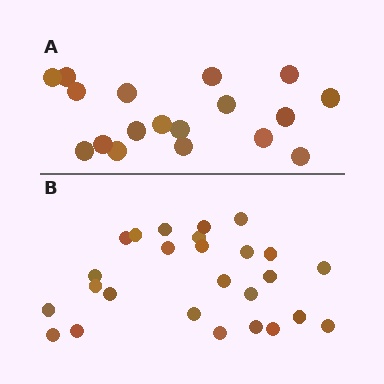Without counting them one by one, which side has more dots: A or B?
Region B (the bottom region) has more dots.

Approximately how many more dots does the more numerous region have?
Region B has roughly 8 or so more dots than region A.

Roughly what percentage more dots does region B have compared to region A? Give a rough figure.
About 45% more.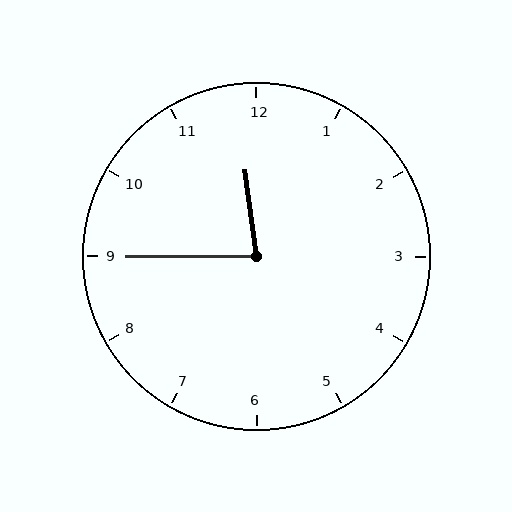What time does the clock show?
11:45.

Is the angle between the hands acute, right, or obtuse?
It is acute.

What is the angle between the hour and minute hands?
Approximately 82 degrees.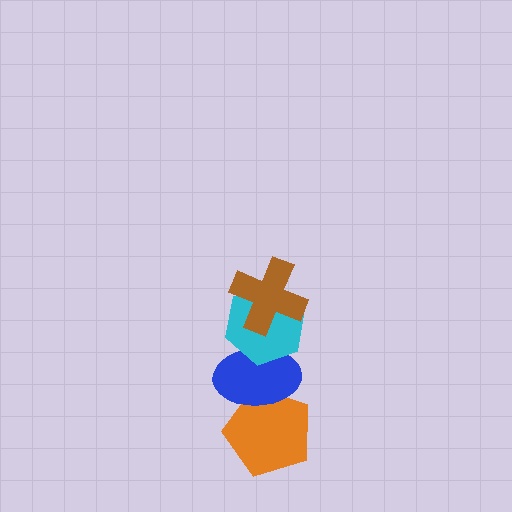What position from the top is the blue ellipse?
The blue ellipse is 3rd from the top.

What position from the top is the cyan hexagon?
The cyan hexagon is 2nd from the top.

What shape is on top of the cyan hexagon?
The brown cross is on top of the cyan hexagon.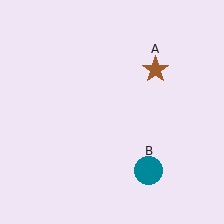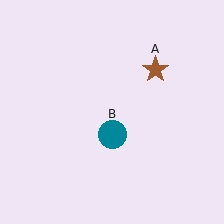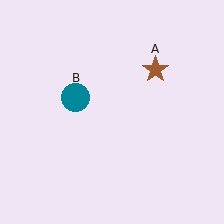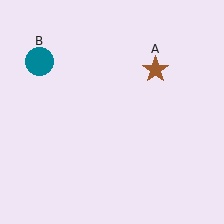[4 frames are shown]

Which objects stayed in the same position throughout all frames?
Brown star (object A) remained stationary.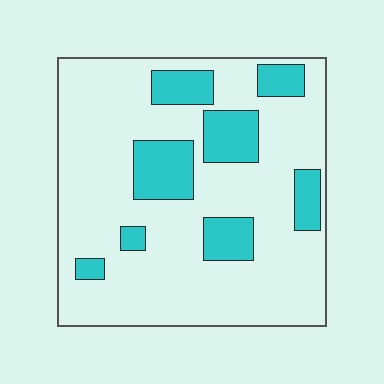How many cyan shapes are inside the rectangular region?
8.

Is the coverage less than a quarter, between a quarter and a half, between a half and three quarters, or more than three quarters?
Less than a quarter.